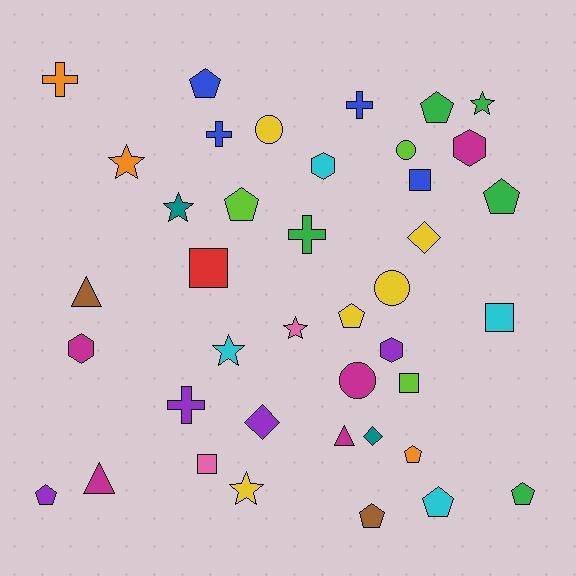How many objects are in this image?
There are 40 objects.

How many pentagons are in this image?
There are 10 pentagons.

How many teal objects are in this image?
There are 2 teal objects.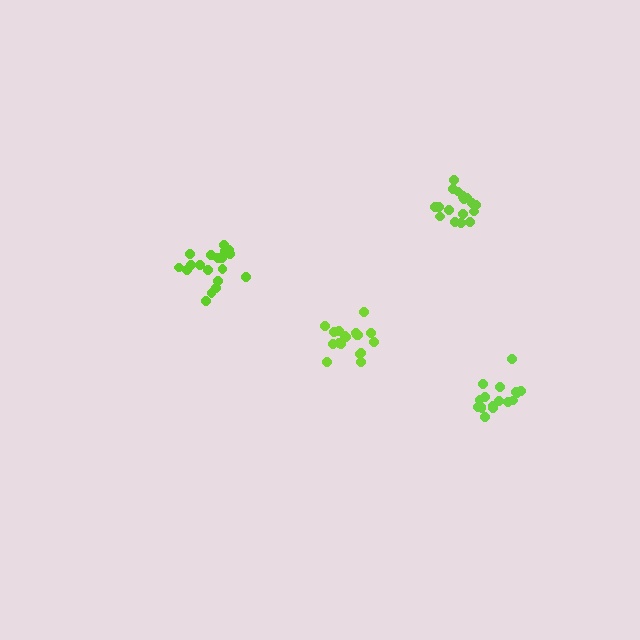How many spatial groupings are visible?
There are 4 spatial groupings.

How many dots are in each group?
Group 1: 20 dots, Group 2: 19 dots, Group 3: 18 dots, Group 4: 18 dots (75 total).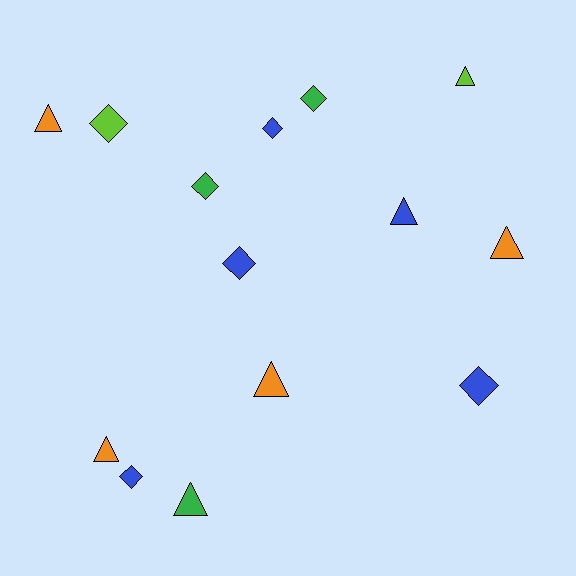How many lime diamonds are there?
There is 1 lime diamond.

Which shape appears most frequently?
Triangle, with 7 objects.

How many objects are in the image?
There are 14 objects.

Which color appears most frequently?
Blue, with 5 objects.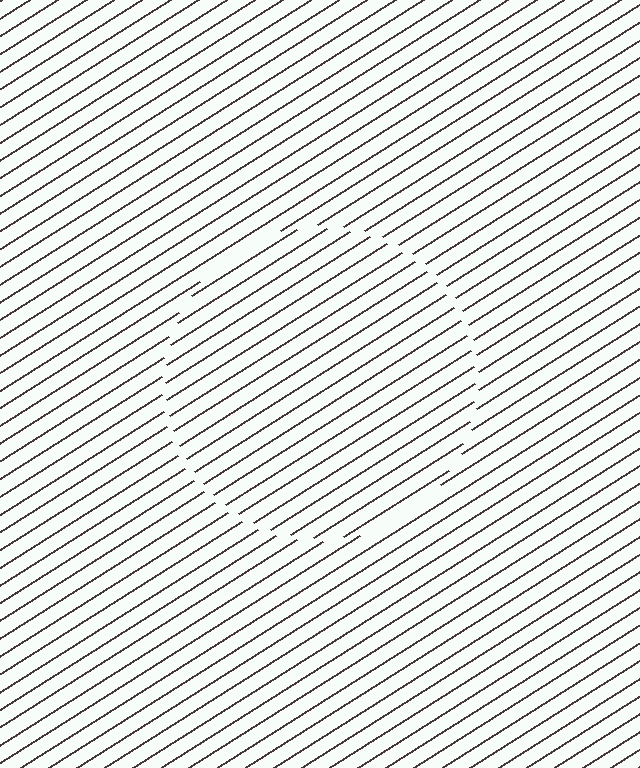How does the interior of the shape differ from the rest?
The interior of the shape contains the same grating, shifted by half a period — the contour is defined by the phase discontinuity where line-ends from the inner and outer gratings abut.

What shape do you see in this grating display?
An illusory circle. The interior of the shape contains the same grating, shifted by half a period — the contour is defined by the phase discontinuity where line-ends from the inner and outer gratings abut.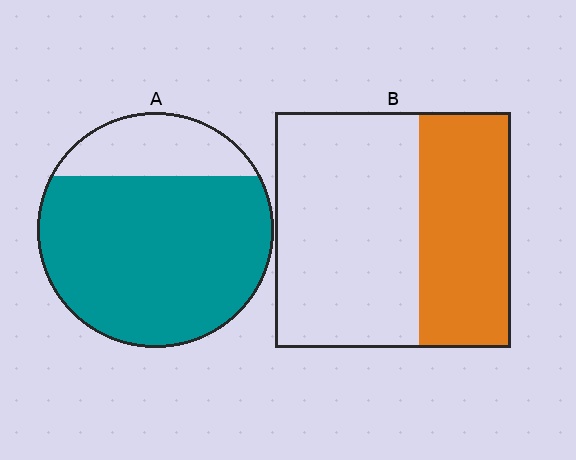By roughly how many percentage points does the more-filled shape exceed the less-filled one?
By roughly 40 percentage points (A over B).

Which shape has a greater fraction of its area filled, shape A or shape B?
Shape A.